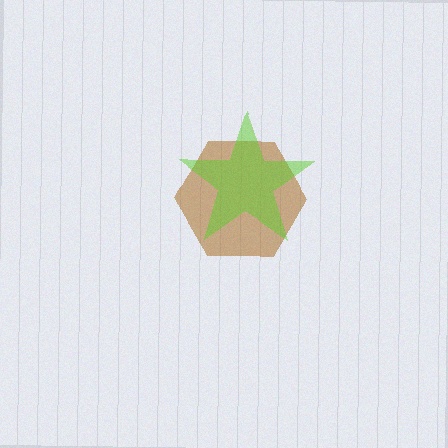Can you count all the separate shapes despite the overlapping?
Yes, there are 2 separate shapes.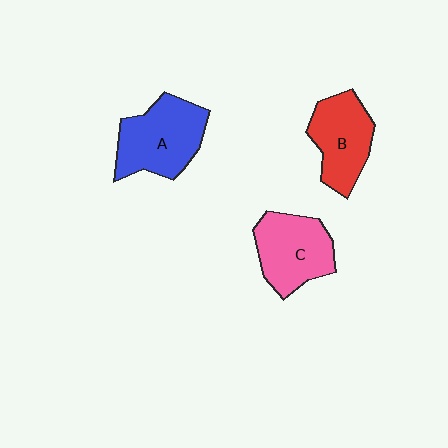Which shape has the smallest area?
Shape B (red).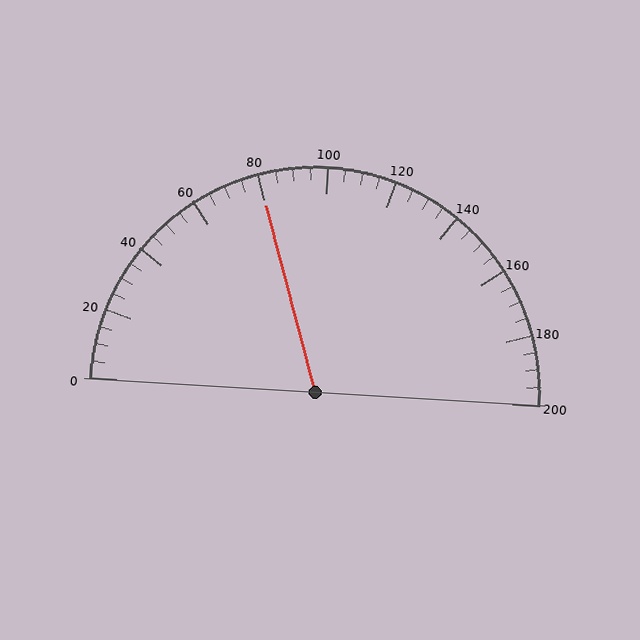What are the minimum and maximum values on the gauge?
The gauge ranges from 0 to 200.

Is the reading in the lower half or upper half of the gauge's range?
The reading is in the lower half of the range (0 to 200).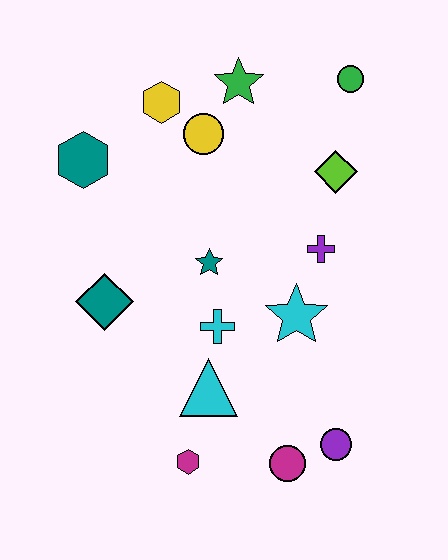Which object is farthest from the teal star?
The green circle is farthest from the teal star.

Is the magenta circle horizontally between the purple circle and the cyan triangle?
Yes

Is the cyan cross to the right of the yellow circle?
Yes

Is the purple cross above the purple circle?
Yes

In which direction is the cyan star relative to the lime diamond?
The cyan star is below the lime diamond.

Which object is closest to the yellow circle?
The yellow hexagon is closest to the yellow circle.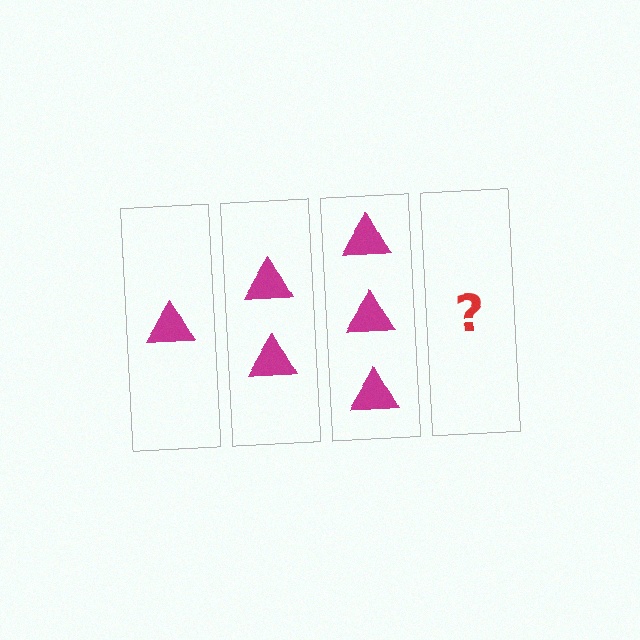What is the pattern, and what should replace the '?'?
The pattern is that each step adds one more triangle. The '?' should be 4 triangles.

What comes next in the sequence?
The next element should be 4 triangles.